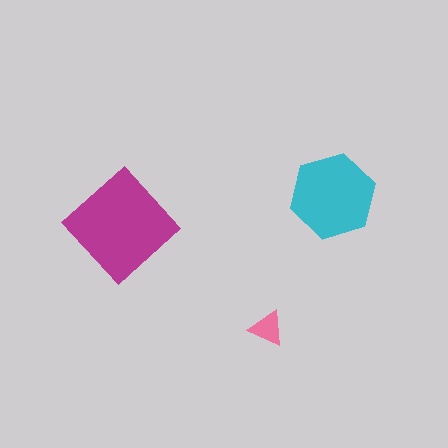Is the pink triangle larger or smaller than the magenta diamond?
Smaller.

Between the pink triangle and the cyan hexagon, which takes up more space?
The cyan hexagon.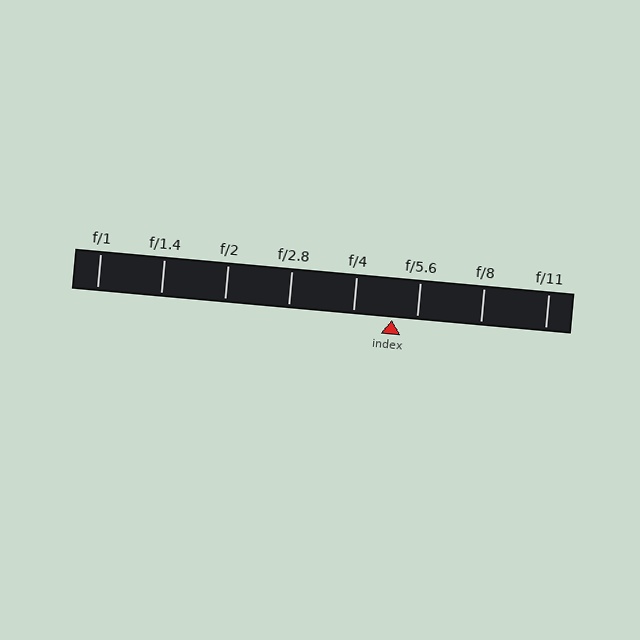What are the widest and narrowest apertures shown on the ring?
The widest aperture shown is f/1 and the narrowest is f/11.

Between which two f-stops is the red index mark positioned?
The index mark is between f/4 and f/5.6.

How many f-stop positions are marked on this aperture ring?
There are 8 f-stop positions marked.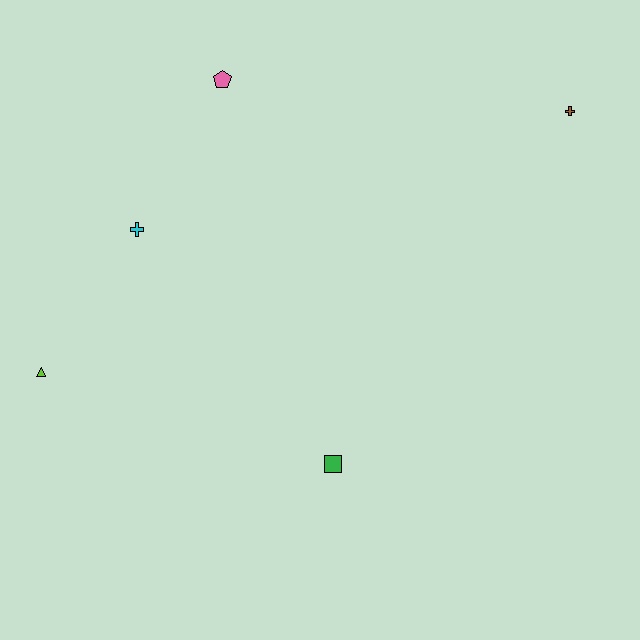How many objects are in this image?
There are 5 objects.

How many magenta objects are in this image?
There are no magenta objects.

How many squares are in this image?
There is 1 square.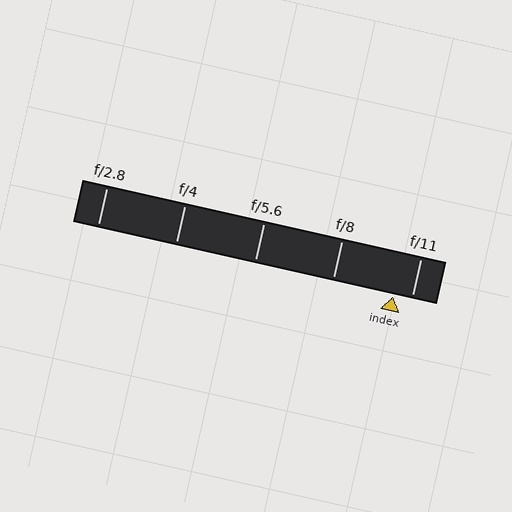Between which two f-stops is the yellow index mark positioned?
The index mark is between f/8 and f/11.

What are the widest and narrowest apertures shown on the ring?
The widest aperture shown is f/2.8 and the narrowest is f/11.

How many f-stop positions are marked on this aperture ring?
There are 5 f-stop positions marked.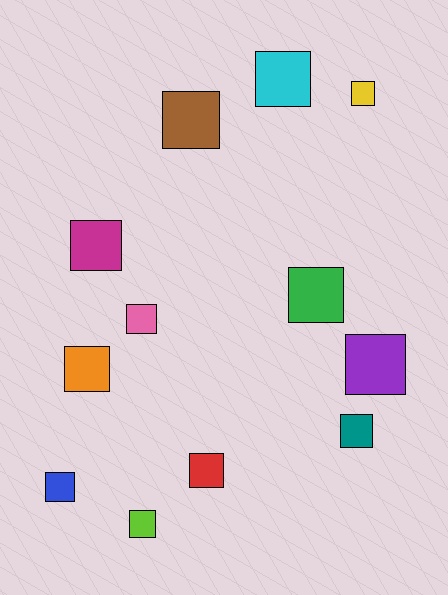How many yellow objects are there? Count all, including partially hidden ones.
There is 1 yellow object.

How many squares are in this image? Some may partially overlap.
There are 12 squares.